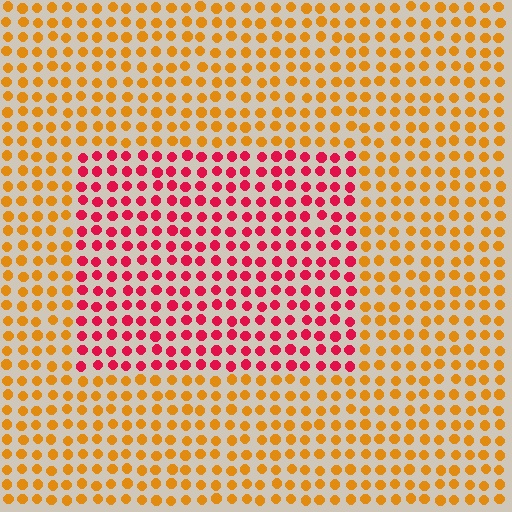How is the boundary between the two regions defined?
The boundary is defined purely by a slight shift in hue (about 52 degrees). Spacing, size, and orientation are identical on both sides.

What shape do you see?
I see a rectangle.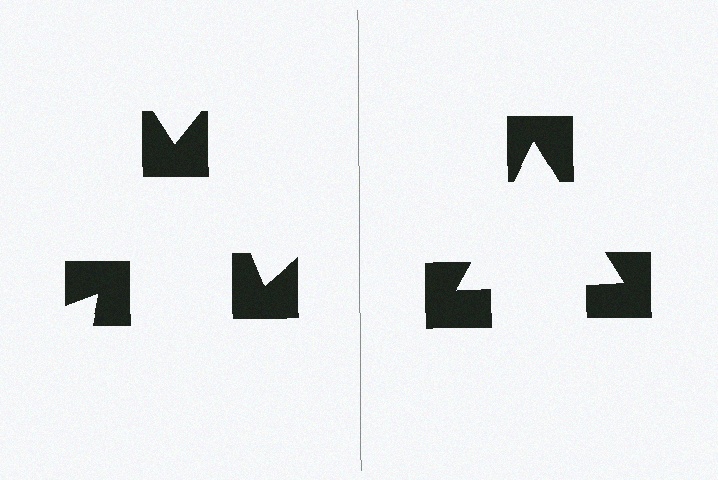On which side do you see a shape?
An illusory triangle appears on the right side. On the left side the wedge cuts are rotated, so no coherent shape forms.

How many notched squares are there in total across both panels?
6 — 3 on each side.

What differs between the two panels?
The notched squares are positioned identically on both sides; only the wedge orientations differ. On the right they align to a triangle; on the left they are misaligned.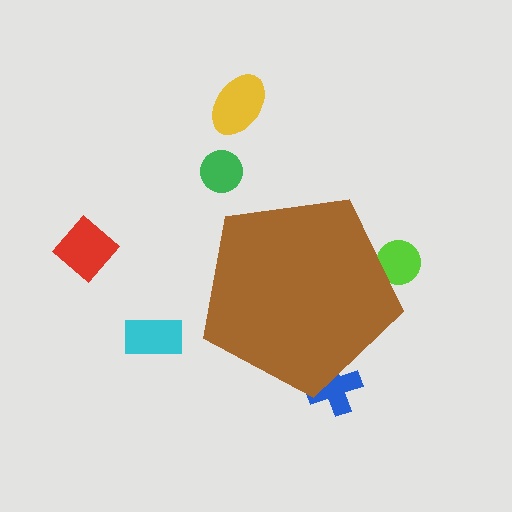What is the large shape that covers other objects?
A brown pentagon.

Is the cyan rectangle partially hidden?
No, the cyan rectangle is fully visible.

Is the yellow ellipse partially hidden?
No, the yellow ellipse is fully visible.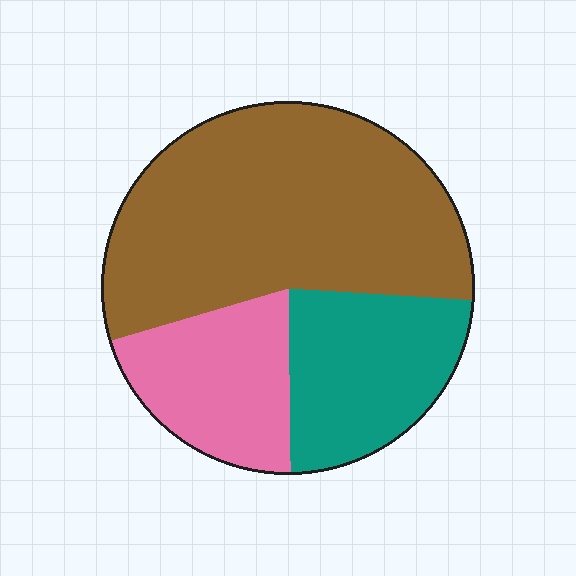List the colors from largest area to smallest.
From largest to smallest: brown, teal, pink.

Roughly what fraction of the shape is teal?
Teal takes up about one quarter (1/4) of the shape.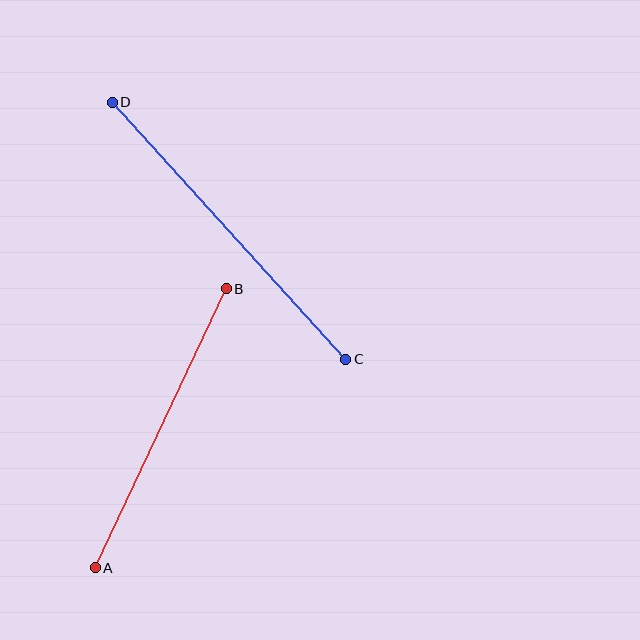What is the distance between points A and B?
The distance is approximately 308 pixels.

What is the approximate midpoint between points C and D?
The midpoint is at approximately (229, 231) pixels.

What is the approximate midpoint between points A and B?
The midpoint is at approximately (161, 428) pixels.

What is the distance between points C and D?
The distance is approximately 347 pixels.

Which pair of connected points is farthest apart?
Points C and D are farthest apart.